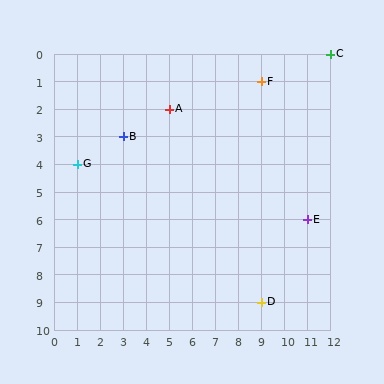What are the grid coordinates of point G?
Point G is at grid coordinates (1, 4).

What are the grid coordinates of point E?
Point E is at grid coordinates (11, 6).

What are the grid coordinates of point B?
Point B is at grid coordinates (3, 3).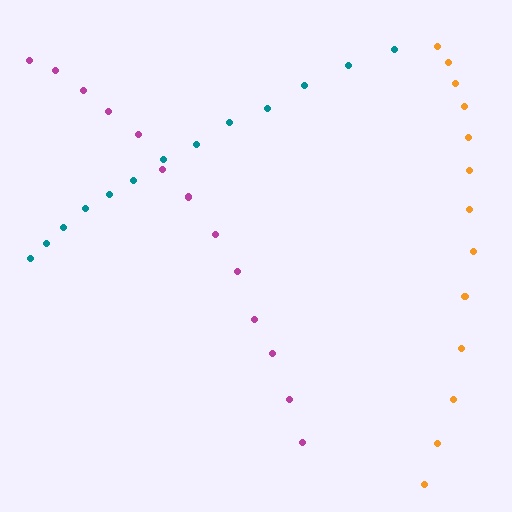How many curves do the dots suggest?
There are 3 distinct paths.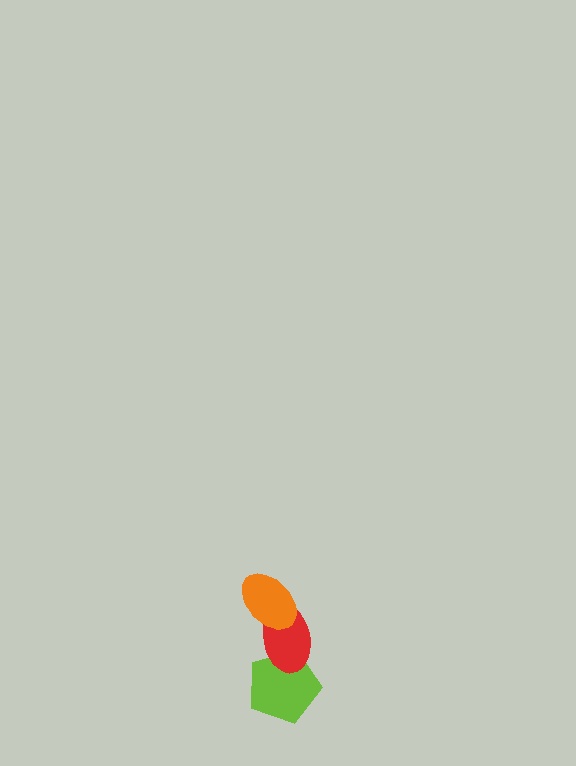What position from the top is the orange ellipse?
The orange ellipse is 1st from the top.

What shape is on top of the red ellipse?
The orange ellipse is on top of the red ellipse.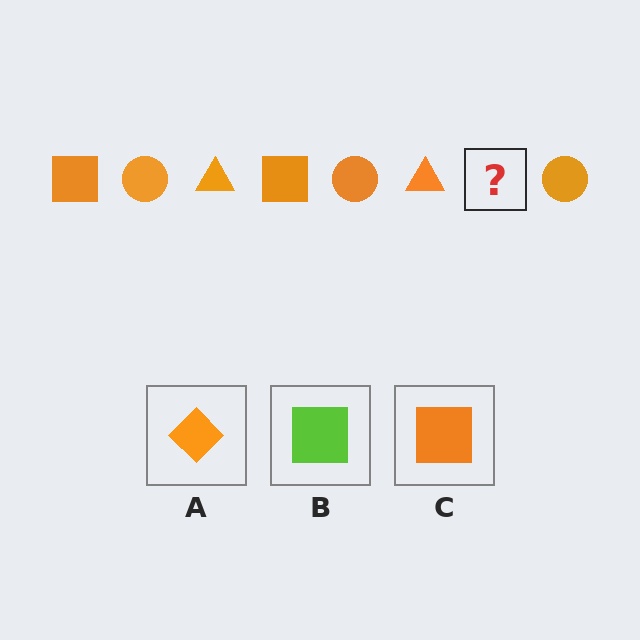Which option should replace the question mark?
Option C.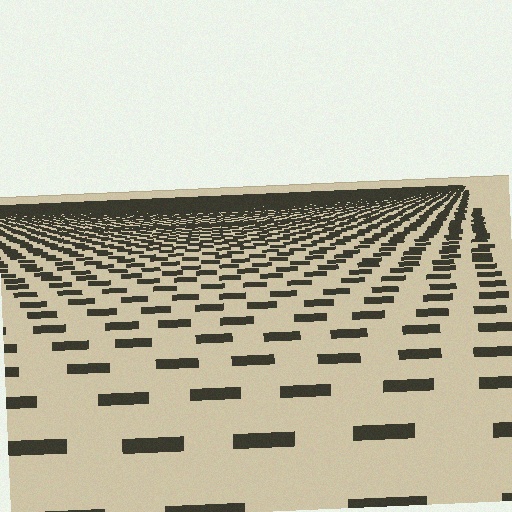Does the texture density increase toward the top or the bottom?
Density increases toward the top.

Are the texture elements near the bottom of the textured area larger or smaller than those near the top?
Larger. Near the bottom, elements are closer to the viewer and appear at a bigger on-screen size.